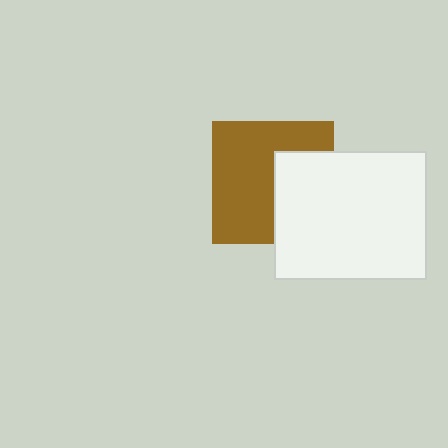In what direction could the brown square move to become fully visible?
The brown square could move left. That would shift it out from behind the white rectangle entirely.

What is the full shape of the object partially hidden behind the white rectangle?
The partially hidden object is a brown square.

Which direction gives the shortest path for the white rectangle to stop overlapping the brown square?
Moving right gives the shortest separation.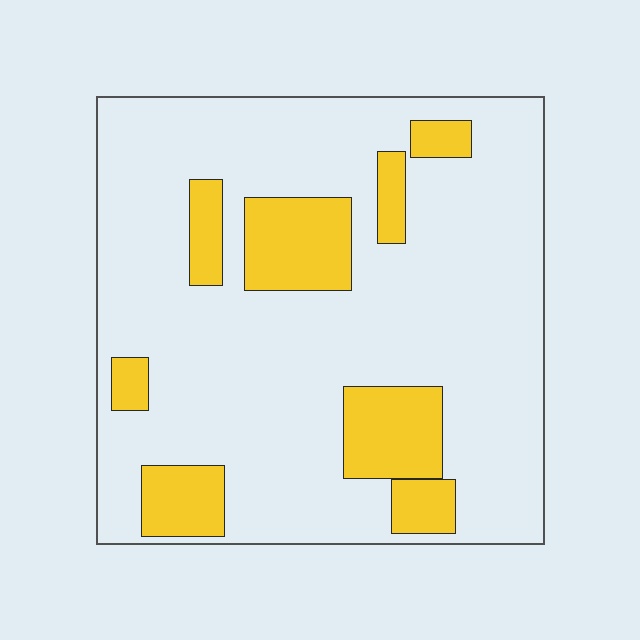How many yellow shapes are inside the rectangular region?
8.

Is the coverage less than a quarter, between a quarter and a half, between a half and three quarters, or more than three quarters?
Less than a quarter.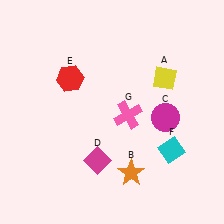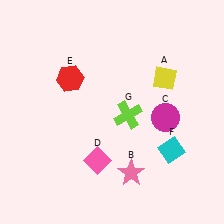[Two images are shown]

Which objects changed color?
B changed from orange to pink. D changed from magenta to pink. G changed from pink to lime.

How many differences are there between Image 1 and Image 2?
There are 3 differences between the two images.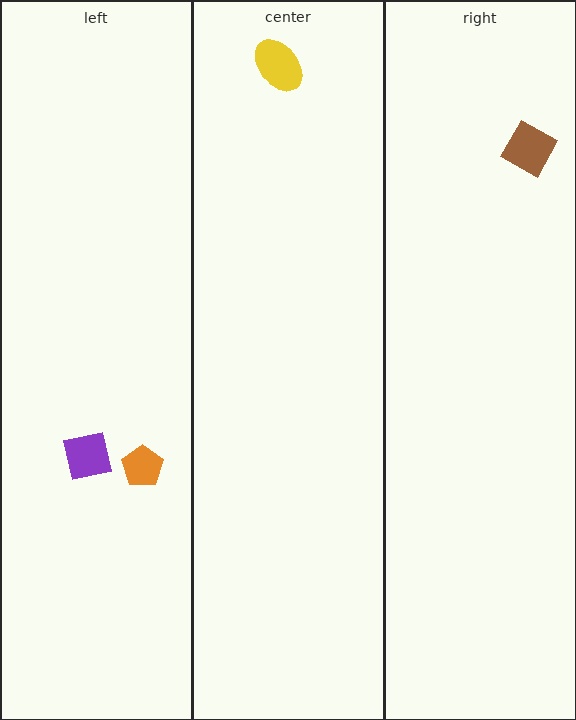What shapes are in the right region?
The brown diamond.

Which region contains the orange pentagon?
The left region.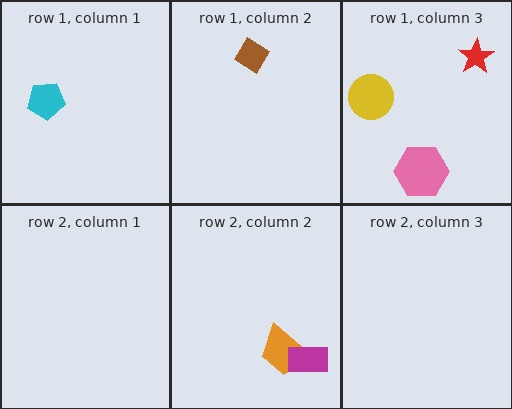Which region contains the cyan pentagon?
The row 1, column 1 region.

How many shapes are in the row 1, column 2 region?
1.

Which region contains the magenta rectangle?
The row 2, column 2 region.